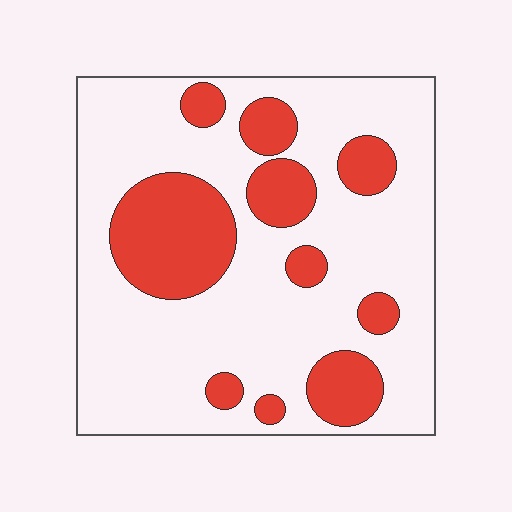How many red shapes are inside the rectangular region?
10.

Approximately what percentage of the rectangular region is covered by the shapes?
Approximately 25%.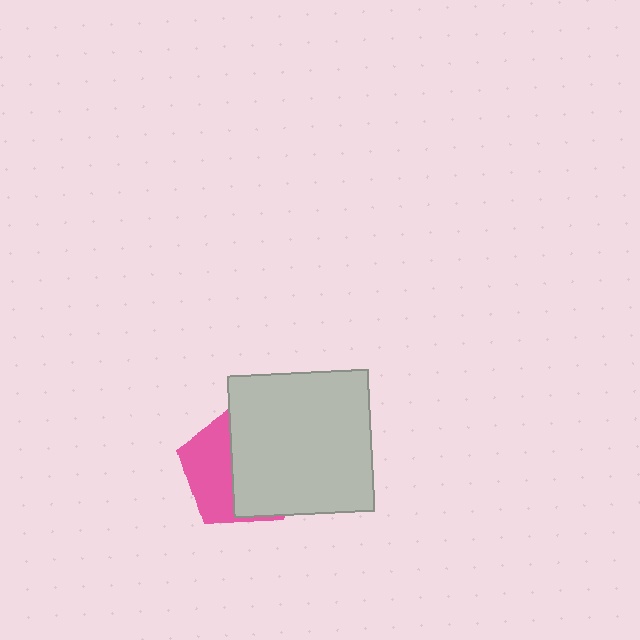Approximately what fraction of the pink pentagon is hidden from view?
Roughly 59% of the pink pentagon is hidden behind the light gray square.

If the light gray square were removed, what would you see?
You would see the complete pink pentagon.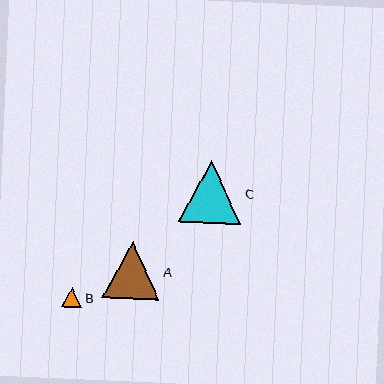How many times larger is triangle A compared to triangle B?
Triangle A is approximately 2.8 times the size of triangle B.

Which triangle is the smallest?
Triangle B is the smallest with a size of approximately 20 pixels.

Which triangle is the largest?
Triangle C is the largest with a size of approximately 62 pixels.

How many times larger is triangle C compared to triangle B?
Triangle C is approximately 3.1 times the size of triangle B.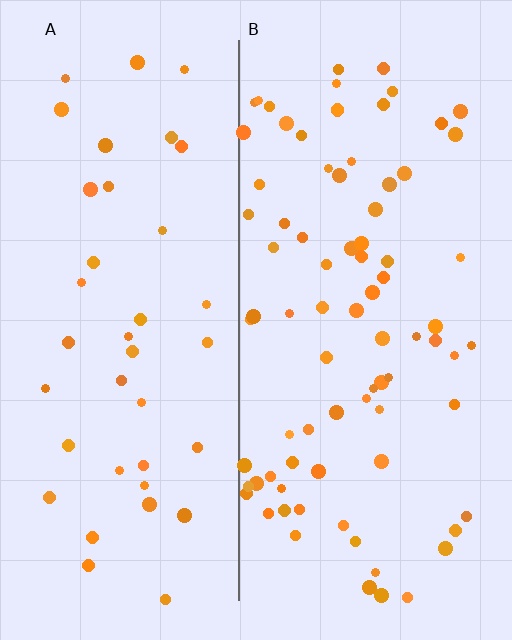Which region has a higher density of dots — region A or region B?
B (the right).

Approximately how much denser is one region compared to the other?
Approximately 2.1× — region B over region A.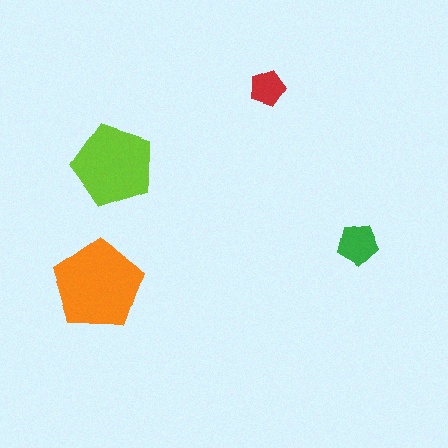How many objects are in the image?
There are 4 objects in the image.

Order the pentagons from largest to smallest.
the orange one, the lime one, the green one, the red one.